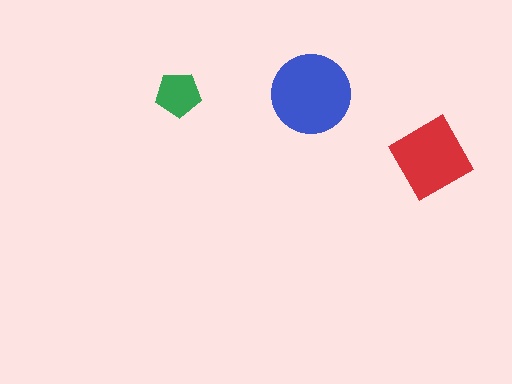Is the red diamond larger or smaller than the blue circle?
Smaller.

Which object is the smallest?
The green pentagon.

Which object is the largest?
The blue circle.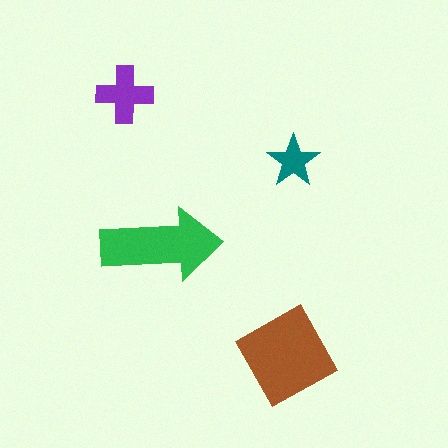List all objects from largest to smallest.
The brown square, the green arrow, the purple cross, the teal star.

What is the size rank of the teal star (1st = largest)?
4th.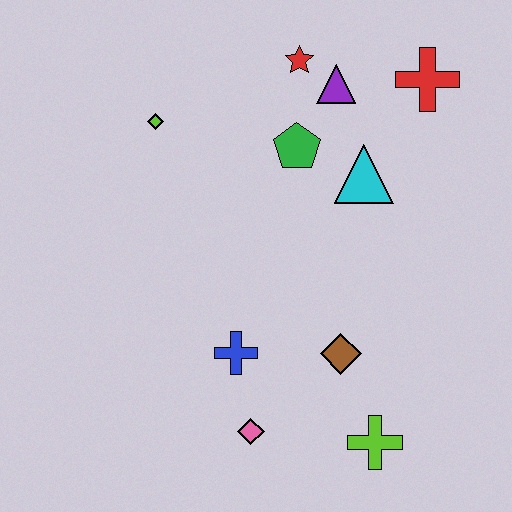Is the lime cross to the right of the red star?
Yes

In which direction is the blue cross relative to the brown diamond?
The blue cross is to the left of the brown diamond.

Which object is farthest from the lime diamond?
The lime cross is farthest from the lime diamond.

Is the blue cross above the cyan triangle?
No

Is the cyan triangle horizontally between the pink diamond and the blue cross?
No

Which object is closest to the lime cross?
The brown diamond is closest to the lime cross.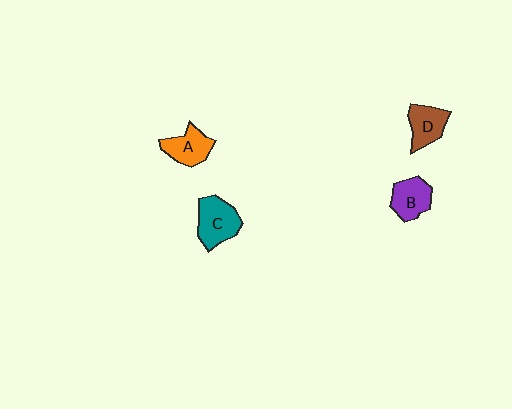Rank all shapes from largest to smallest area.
From largest to smallest: C (teal), B (purple), A (orange), D (brown).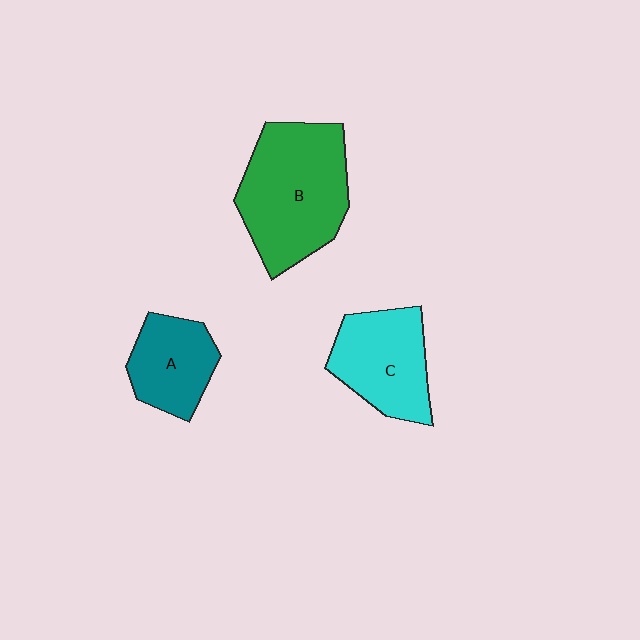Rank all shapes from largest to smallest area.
From largest to smallest: B (green), C (cyan), A (teal).